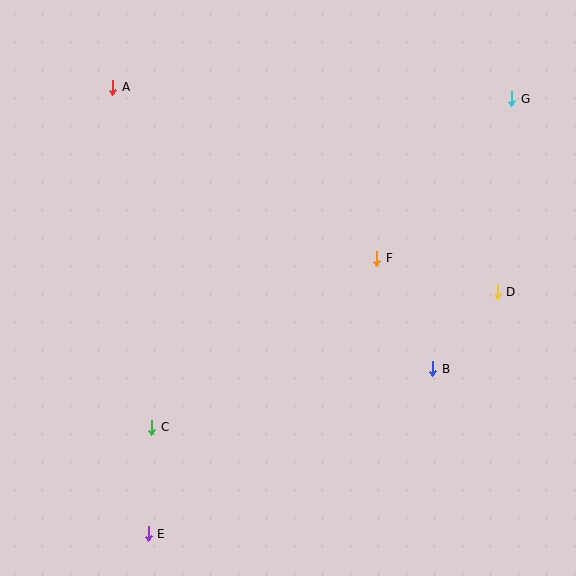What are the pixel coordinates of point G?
Point G is at (512, 99).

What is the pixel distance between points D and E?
The distance between D and E is 425 pixels.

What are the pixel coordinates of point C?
Point C is at (152, 427).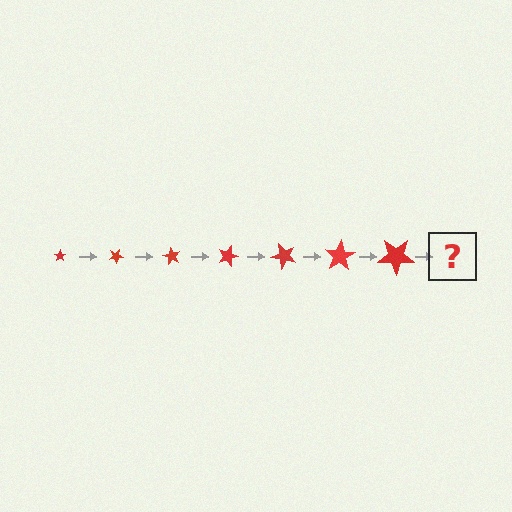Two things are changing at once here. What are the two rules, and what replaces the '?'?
The two rules are that the star grows larger each step and it rotates 30 degrees each step. The '?' should be a star, larger than the previous one and rotated 210 degrees from the start.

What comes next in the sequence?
The next element should be a star, larger than the previous one and rotated 210 degrees from the start.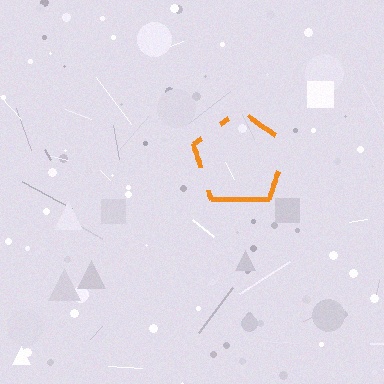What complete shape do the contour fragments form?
The contour fragments form a pentagon.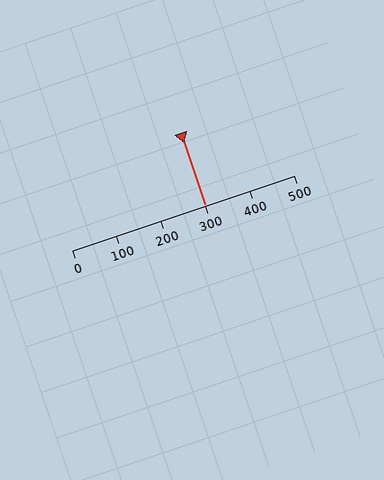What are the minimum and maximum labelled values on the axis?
The axis runs from 0 to 500.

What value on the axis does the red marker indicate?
The marker indicates approximately 300.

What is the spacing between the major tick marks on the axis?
The major ticks are spaced 100 apart.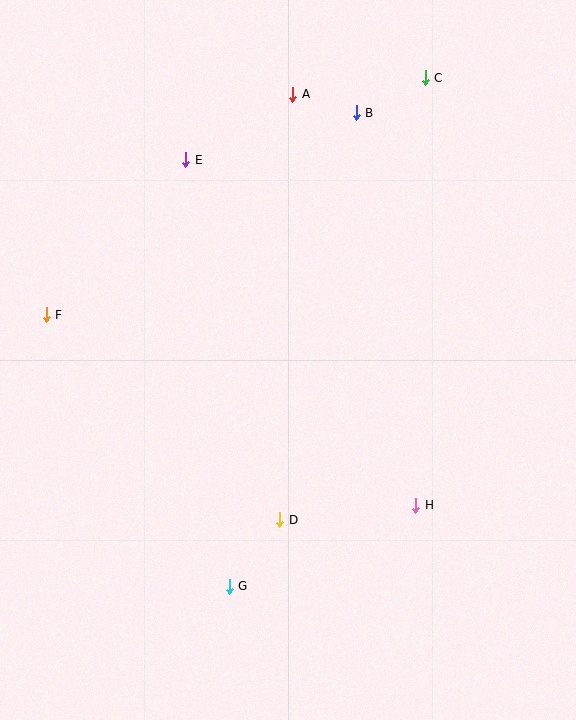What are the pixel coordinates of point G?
Point G is at (229, 586).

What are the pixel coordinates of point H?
Point H is at (416, 505).